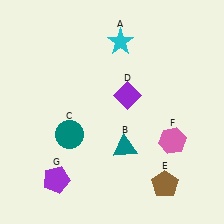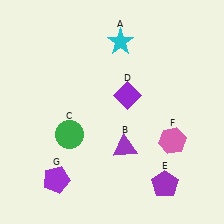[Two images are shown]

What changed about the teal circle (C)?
In Image 1, C is teal. In Image 2, it changed to green.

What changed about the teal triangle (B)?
In Image 1, B is teal. In Image 2, it changed to purple.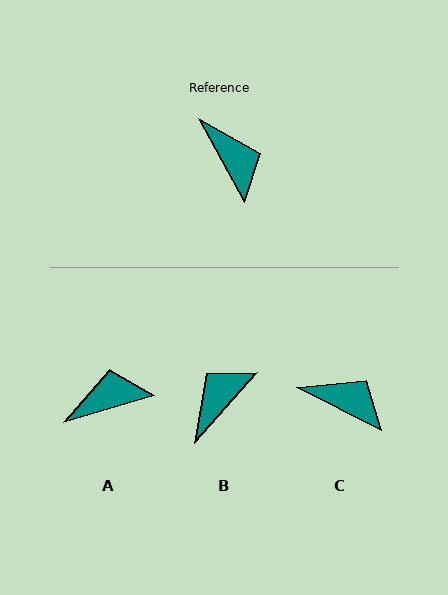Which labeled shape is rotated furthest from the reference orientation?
B, about 109 degrees away.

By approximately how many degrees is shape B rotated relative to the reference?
Approximately 109 degrees counter-clockwise.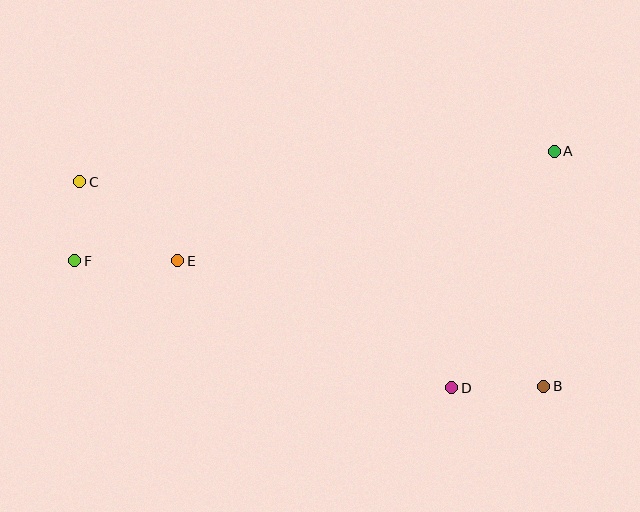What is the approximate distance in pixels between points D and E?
The distance between D and E is approximately 302 pixels.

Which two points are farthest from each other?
Points B and C are farthest from each other.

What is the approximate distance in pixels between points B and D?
The distance between B and D is approximately 92 pixels.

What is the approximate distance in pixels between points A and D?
The distance between A and D is approximately 257 pixels.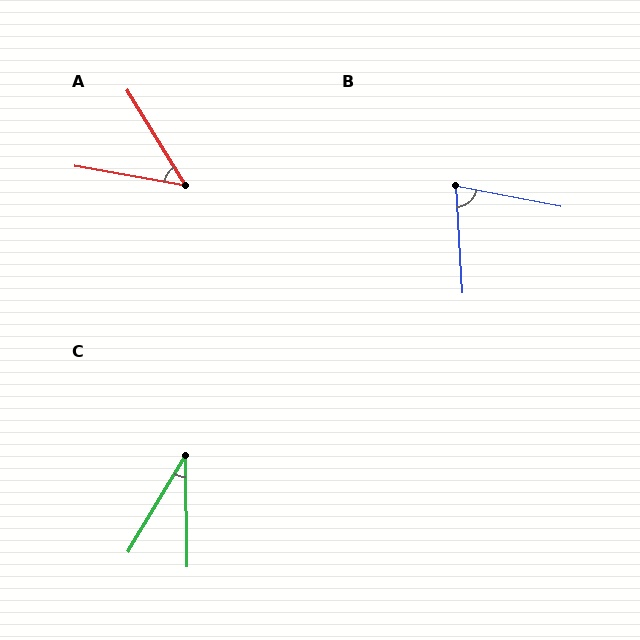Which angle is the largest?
B, at approximately 76 degrees.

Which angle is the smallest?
C, at approximately 32 degrees.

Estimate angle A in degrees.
Approximately 48 degrees.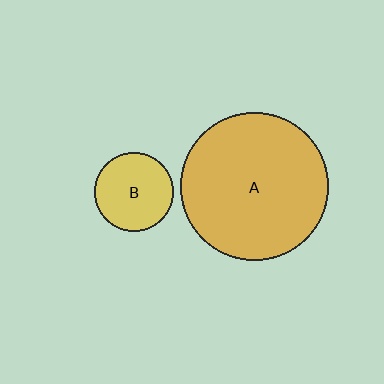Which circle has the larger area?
Circle A (orange).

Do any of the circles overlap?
No, none of the circles overlap.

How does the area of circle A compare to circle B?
Approximately 3.5 times.